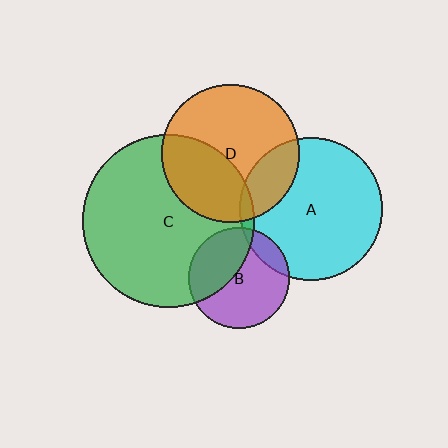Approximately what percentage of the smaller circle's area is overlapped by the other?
Approximately 15%.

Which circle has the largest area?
Circle C (green).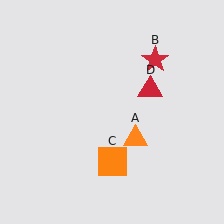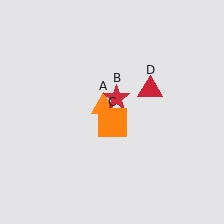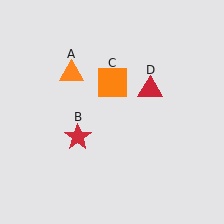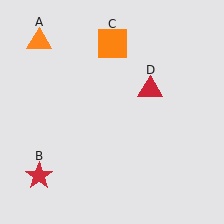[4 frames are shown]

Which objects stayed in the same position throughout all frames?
Red triangle (object D) remained stationary.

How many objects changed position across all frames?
3 objects changed position: orange triangle (object A), red star (object B), orange square (object C).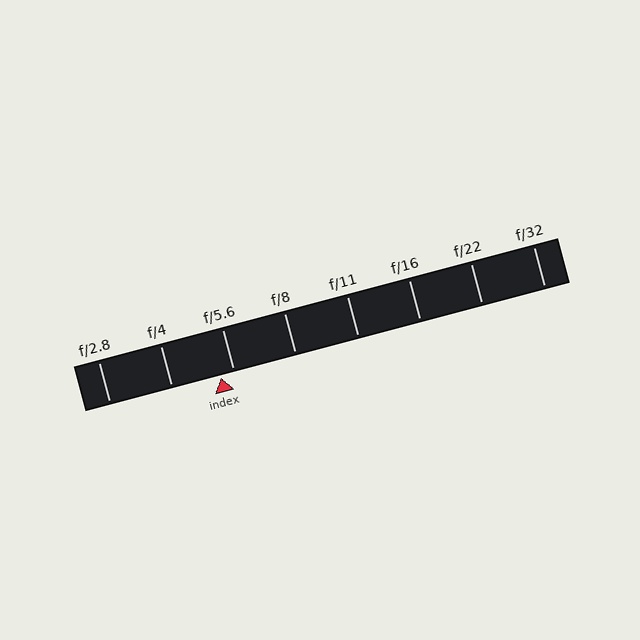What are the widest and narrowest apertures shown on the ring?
The widest aperture shown is f/2.8 and the narrowest is f/32.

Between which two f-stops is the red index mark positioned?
The index mark is between f/4 and f/5.6.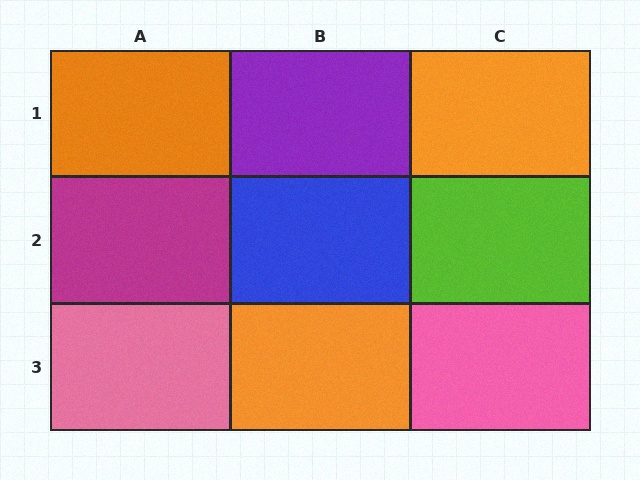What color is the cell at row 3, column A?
Pink.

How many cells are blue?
1 cell is blue.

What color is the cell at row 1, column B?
Purple.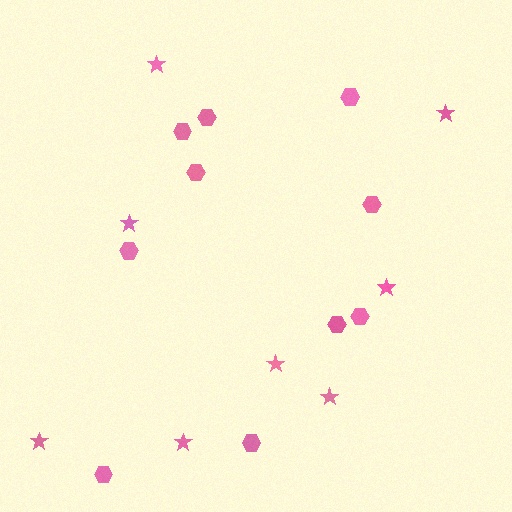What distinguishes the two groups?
There are 2 groups: one group of stars (8) and one group of hexagons (10).